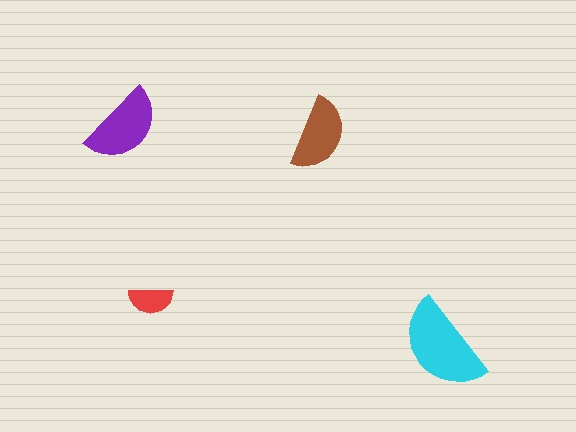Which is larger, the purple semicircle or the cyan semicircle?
The cyan one.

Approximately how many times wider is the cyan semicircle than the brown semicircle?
About 1.5 times wider.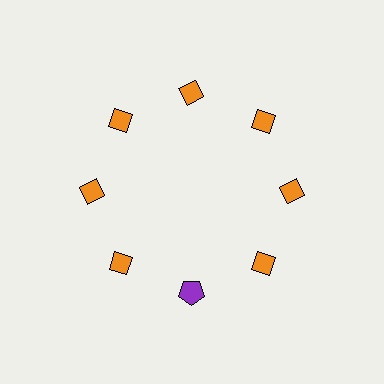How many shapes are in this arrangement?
There are 8 shapes arranged in a ring pattern.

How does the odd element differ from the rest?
It differs in both color (purple instead of orange) and shape (pentagon instead of diamond).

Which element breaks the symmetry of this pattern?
The purple pentagon at roughly the 6 o'clock position breaks the symmetry. All other shapes are orange diamonds.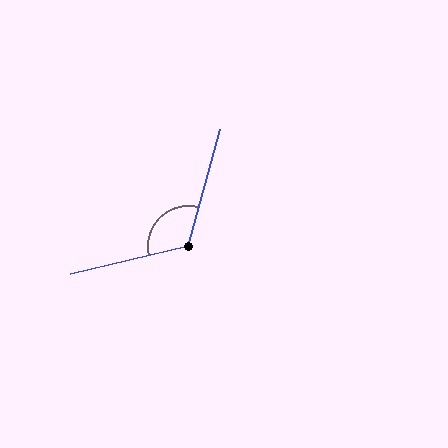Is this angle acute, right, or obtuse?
It is obtuse.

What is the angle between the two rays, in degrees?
Approximately 119 degrees.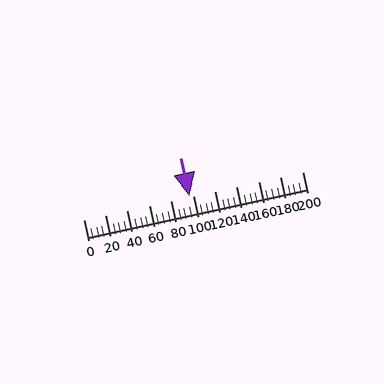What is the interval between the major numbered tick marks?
The major tick marks are spaced 20 units apart.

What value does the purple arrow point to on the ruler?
The purple arrow points to approximately 97.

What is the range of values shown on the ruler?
The ruler shows values from 0 to 200.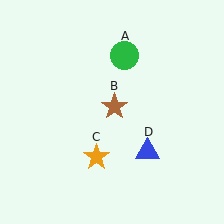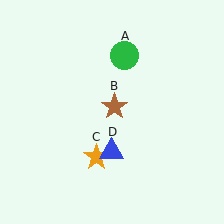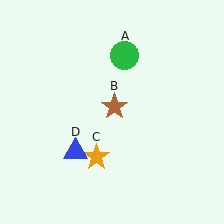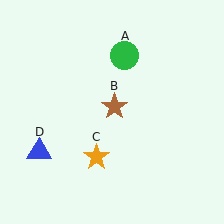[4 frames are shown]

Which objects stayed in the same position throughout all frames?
Green circle (object A) and brown star (object B) and orange star (object C) remained stationary.